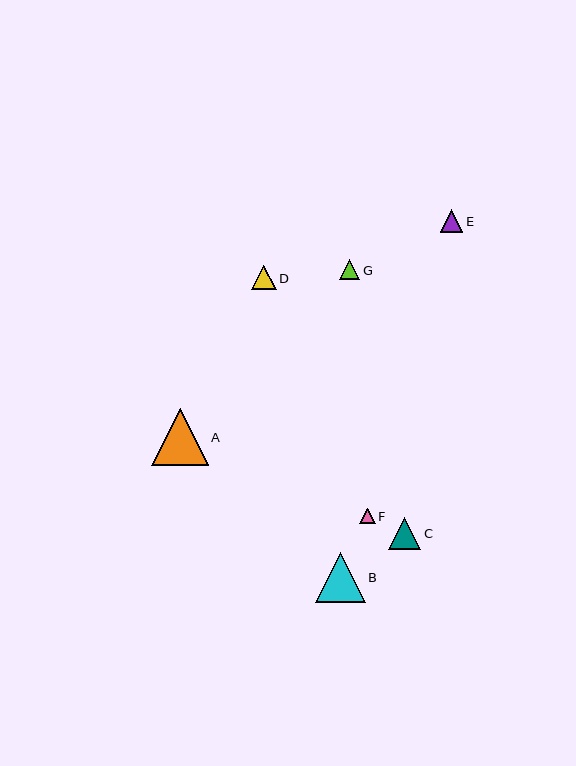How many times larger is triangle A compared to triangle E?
Triangle A is approximately 2.5 times the size of triangle E.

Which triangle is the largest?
Triangle A is the largest with a size of approximately 56 pixels.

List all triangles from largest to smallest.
From largest to smallest: A, B, C, D, E, G, F.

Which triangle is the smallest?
Triangle F is the smallest with a size of approximately 15 pixels.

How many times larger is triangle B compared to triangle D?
Triangle B is approximately 2.0 times the size of triangle D.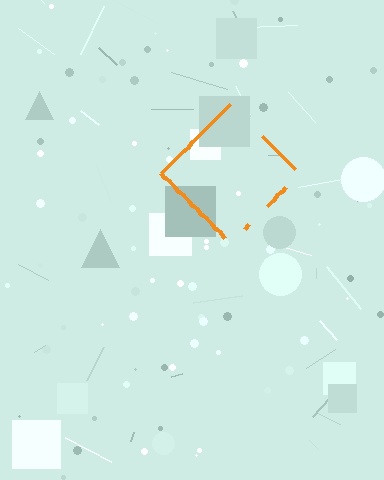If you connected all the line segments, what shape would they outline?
They would outline a diamond.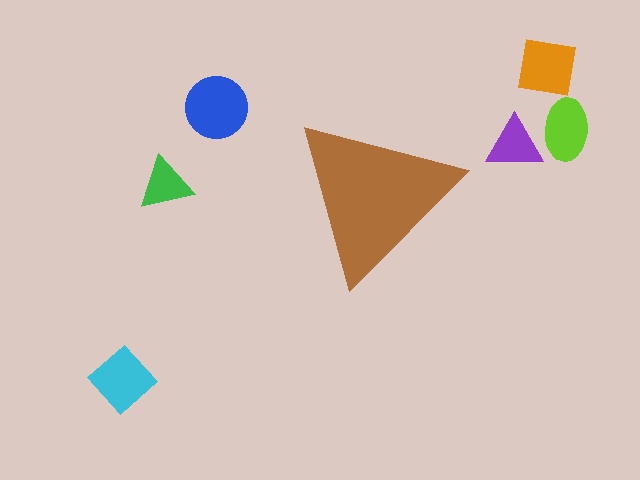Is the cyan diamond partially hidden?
No, the cyan diamond is fully visible.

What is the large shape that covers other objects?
A brown triangle.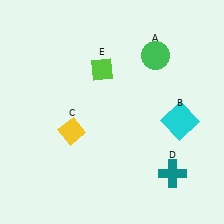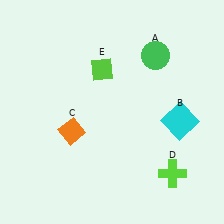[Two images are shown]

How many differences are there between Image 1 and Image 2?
There are 2 differences between the two images.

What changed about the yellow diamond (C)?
In Image 1, C is yellow. In Image 2, it changed to orange.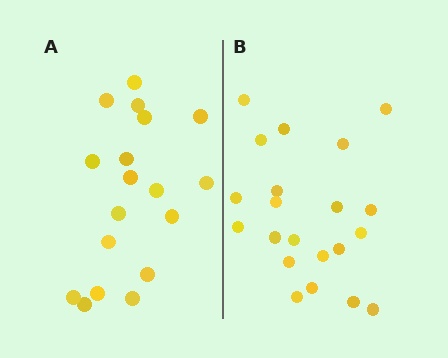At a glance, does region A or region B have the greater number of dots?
Region B (the right region) has more dots.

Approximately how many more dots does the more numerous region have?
Region B has just a few more — roughly 2 or 3 more dots than region A.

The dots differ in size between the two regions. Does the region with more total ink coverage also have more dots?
No. Region A has more total ink coverage because its dots are larger, but region B actually contains more individual dots. Total area can be misleading — the number of items is what matters here.